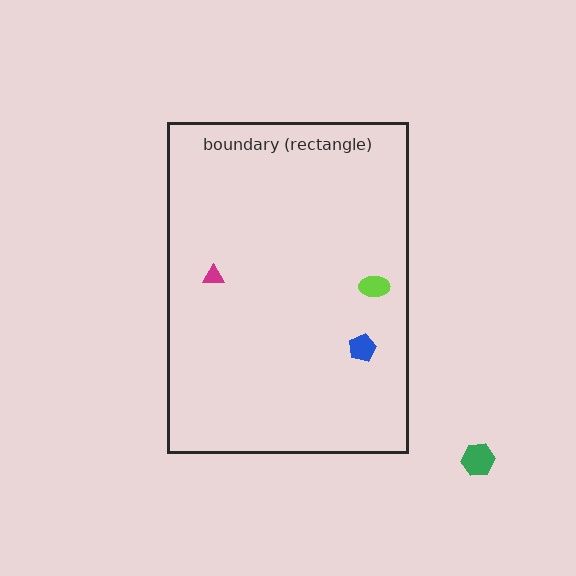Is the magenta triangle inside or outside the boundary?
Inside.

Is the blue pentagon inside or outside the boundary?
Inside.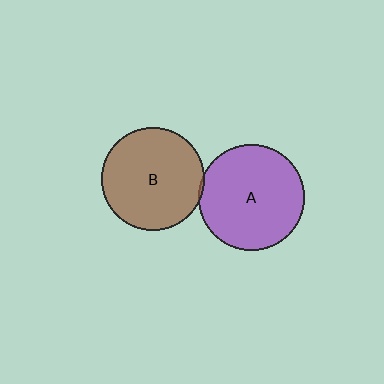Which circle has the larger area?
Circle A (purple).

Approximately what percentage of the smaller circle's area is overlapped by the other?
Approximately 5%.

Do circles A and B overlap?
Yes.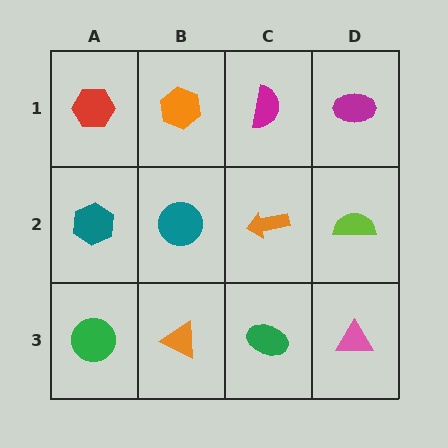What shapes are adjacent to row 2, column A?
A red hexagon (row 1, column A), a green circle (row 3, column A), a teal circle (row 2, column B).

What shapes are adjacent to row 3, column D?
A lime semicircle (row 2, column D), a green ellipse (row 3, column C).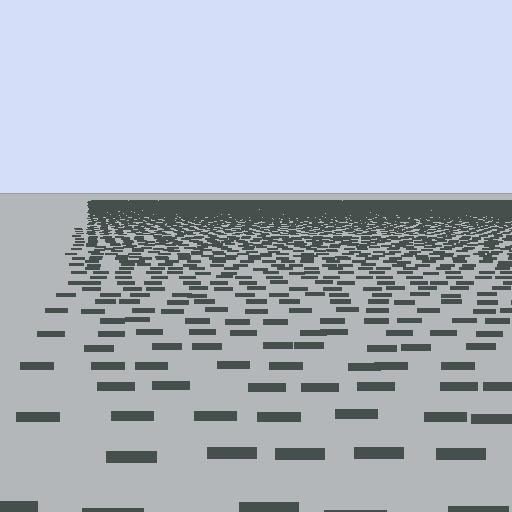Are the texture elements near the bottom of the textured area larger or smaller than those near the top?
Larger. Near the bottom, elements are closer to the viewer and appear at a bigger on-screen size.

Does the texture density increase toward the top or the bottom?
Density increases toward the top.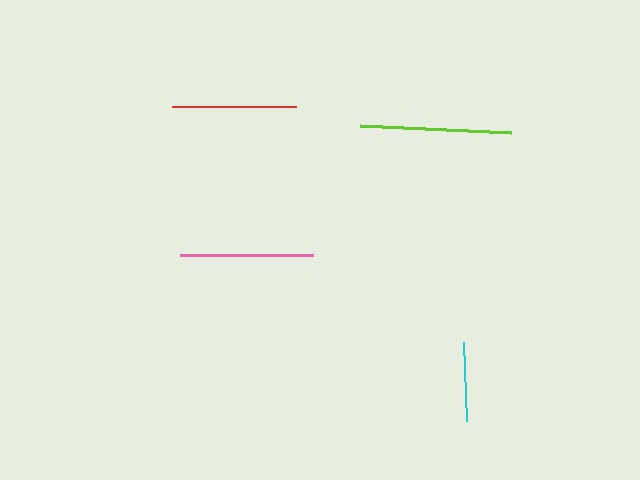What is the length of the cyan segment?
The cyan segment is approximately 79 pixels long.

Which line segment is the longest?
The lime line is the longest at approximately 151 pixels.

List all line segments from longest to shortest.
From longest to shortest: lime, pink, red, cyan.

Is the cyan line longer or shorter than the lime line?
The lime line is longer than the cyan line.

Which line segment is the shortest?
The cyan line is the shortest at approximately 79 pixels.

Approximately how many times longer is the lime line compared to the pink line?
The lime line is approximately 1.1 times the length of the pink line.